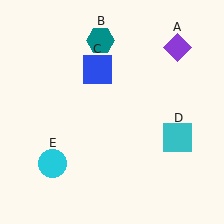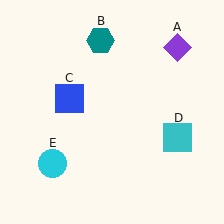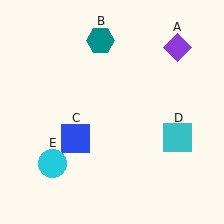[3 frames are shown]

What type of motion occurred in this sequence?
The blue square (object C) rotated counterclockwise around the center of the scene.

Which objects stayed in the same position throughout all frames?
Purple diamond (object A) and teal hexagon (object B) and cyan square (object D) and cyan circle (object E) remained stationary.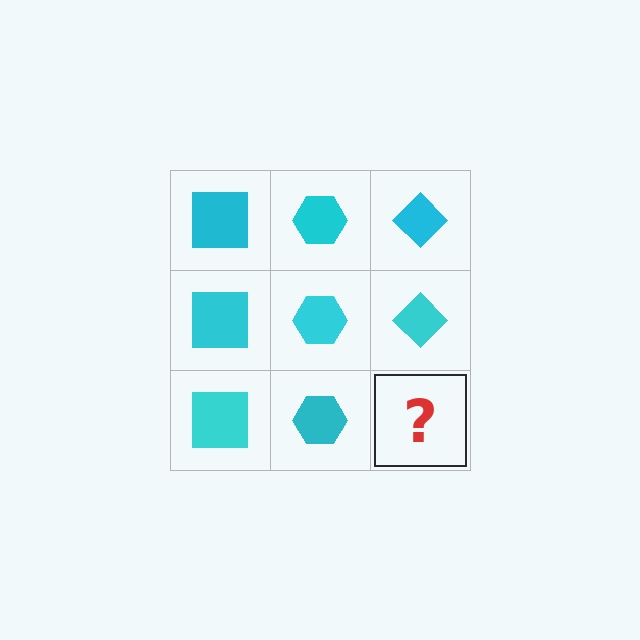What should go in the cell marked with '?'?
The missing cell should contain a cyan diamond.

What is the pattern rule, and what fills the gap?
The rule is that each column has a consistent shape. The gap should be filled with a cyan diamond.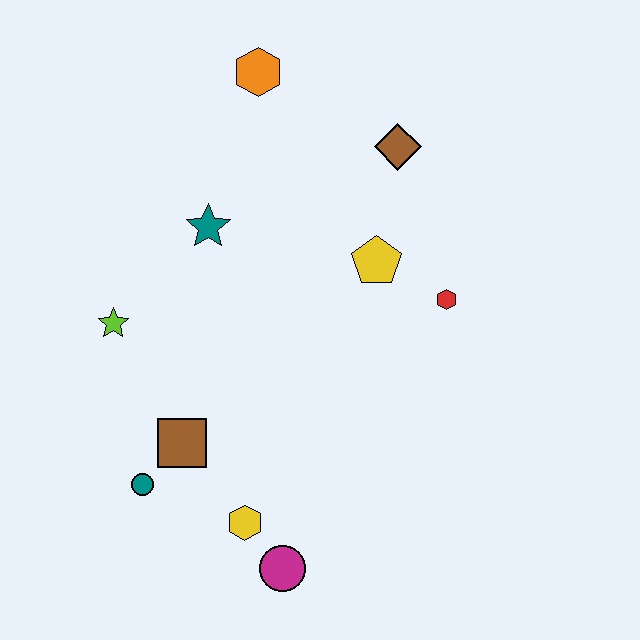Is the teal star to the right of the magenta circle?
No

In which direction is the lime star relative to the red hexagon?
The lime star is to the left of the red hexagon.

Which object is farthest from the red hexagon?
The teal circle is farthest from the red hexagon.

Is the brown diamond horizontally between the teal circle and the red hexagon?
Yes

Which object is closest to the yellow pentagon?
The red hexagon is closest to the yellow pentagon.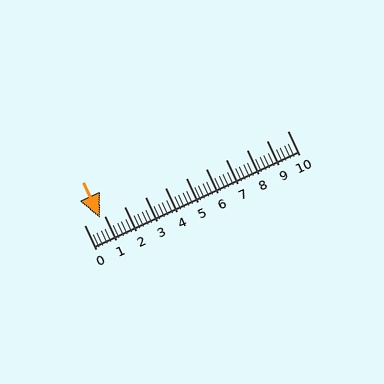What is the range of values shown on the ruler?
The ruler shows values from 0 to 10.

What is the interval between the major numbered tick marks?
The major tick marks are spaced 1 units apart.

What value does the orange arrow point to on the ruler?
The orange arrow points to approximately 0.8.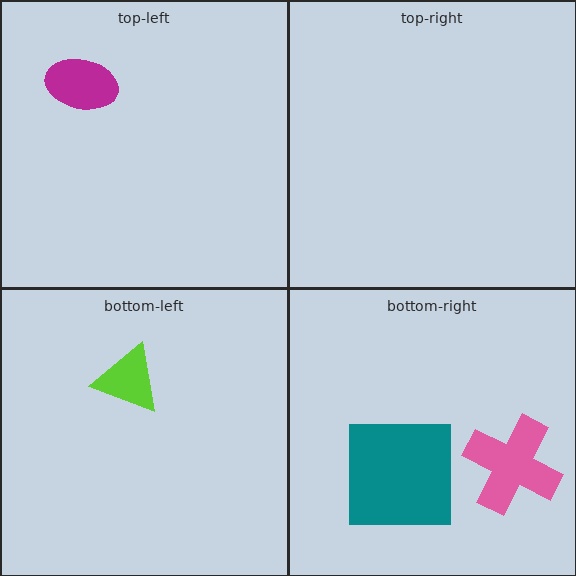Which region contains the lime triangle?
The bottom-left region.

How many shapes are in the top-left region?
1.